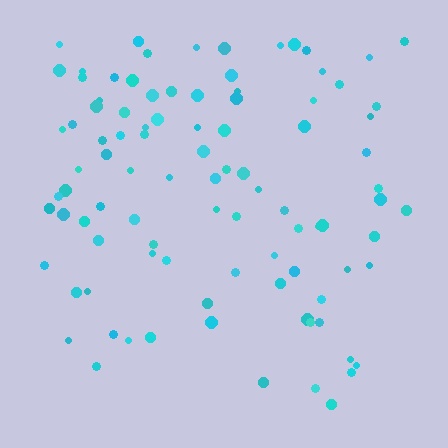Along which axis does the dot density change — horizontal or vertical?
Vertical.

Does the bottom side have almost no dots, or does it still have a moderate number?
Still a moderate number, just noticeably fewer than the top.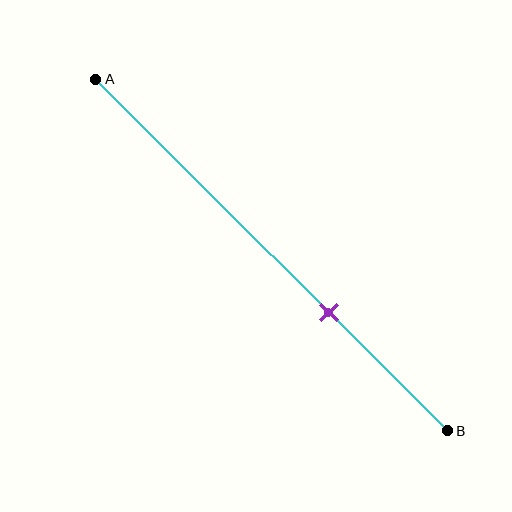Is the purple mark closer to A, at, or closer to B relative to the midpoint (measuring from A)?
The purple mark is closer to point B than the midpoint of segment AB.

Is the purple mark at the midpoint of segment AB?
No, the mark is at about 65% from A, not at the 50% midpoint.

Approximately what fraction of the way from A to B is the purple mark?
The purple mark is approximately 65% of the way from A to B.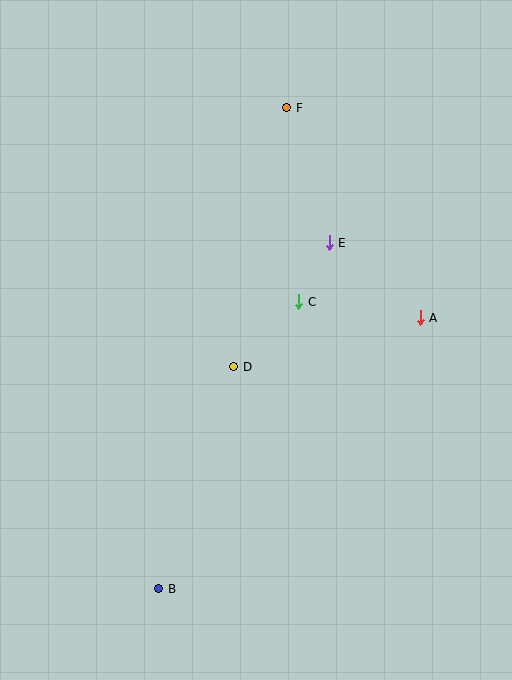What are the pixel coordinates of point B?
Point B is at (159, 589).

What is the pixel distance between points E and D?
The distance between E and D is 157 pixels.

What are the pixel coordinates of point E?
Point E is at (329, 243).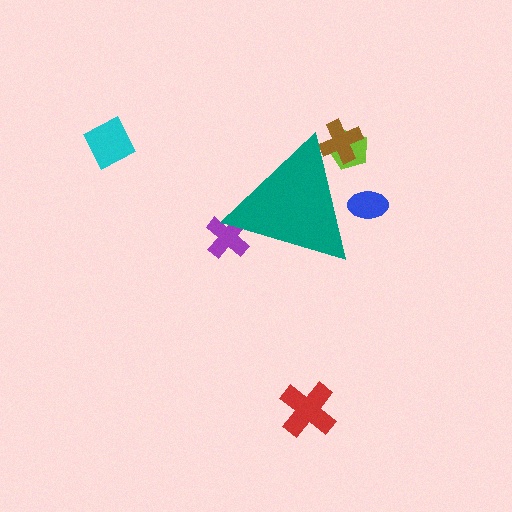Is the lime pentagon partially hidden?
Yes, the lime pentagon is partially hidden behind the teal triangle.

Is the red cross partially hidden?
No, the red cross is fully visible.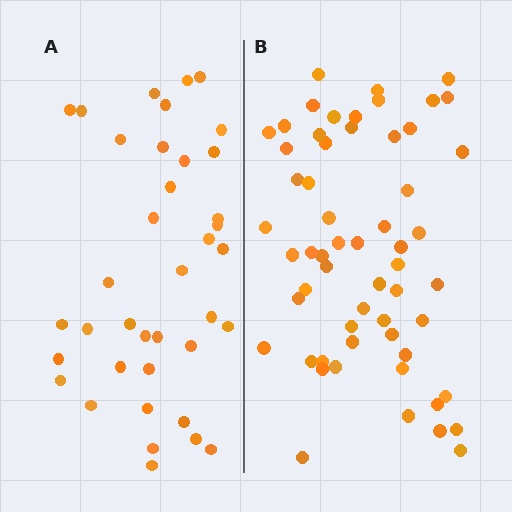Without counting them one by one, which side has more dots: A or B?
Region B (the right region) has more dots.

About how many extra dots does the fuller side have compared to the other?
Region B has approximately 20 more dots than region A.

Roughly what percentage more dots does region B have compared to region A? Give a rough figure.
About 55% more.